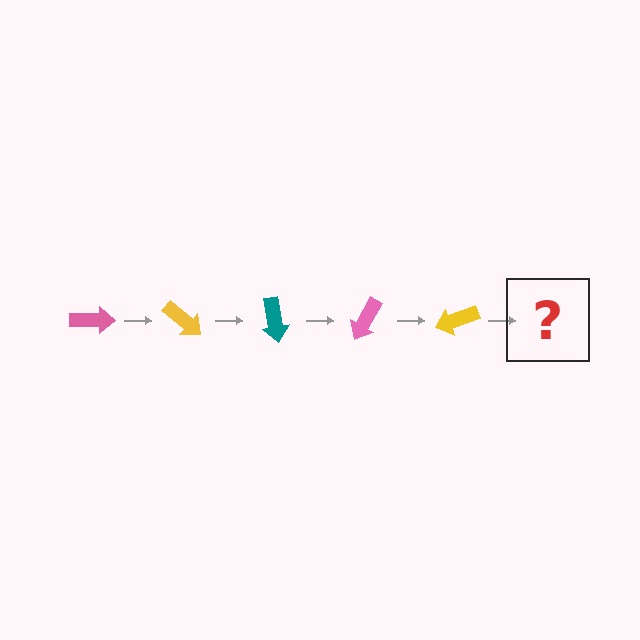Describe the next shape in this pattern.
It should be a teal arrow, rotated 200 degrees from the start.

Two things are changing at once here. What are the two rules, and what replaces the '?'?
The two rules are that it rotates 40 degrees each step and the color cycles through pink, yellow, and teal. The '?' should be a teal arrow, rotated 200 degrees from the start.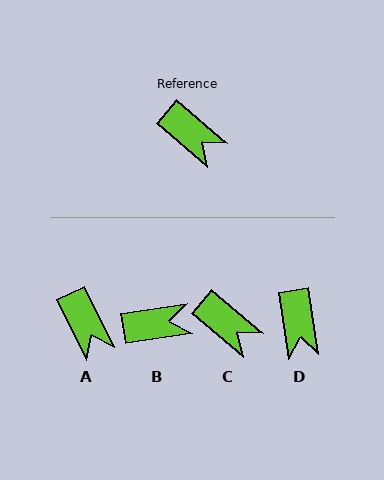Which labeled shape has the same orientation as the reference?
C.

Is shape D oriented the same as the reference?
No, it is off by about 41 degrees.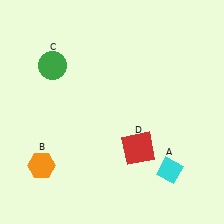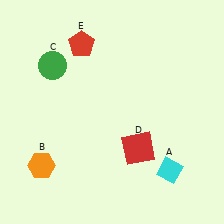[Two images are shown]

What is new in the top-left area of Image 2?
A red pentagon (E) was added in the top-left area of Image 2.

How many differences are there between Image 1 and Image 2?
There is 1 difference between the two images.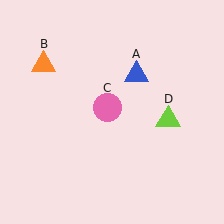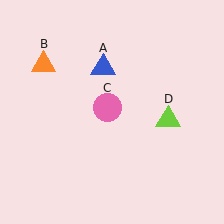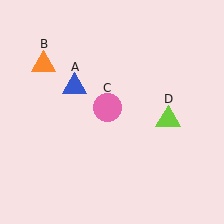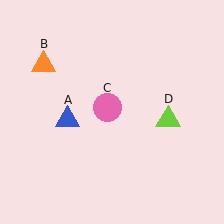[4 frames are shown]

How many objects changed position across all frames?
1 object changed position: blue triangle (object A).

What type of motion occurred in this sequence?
The blue triangle (object A) rotated counterclockwise around the center of the scene.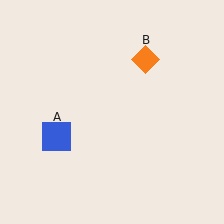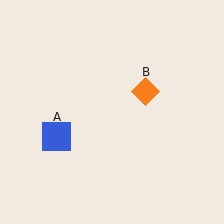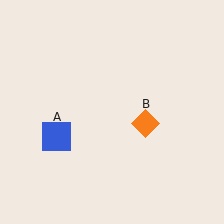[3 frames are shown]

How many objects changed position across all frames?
1 object changed position: orange diamond (object B).